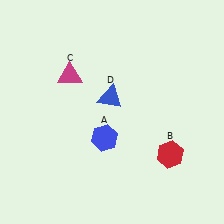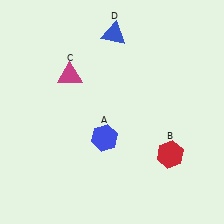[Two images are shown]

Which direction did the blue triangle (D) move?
The blue triangle (D) moved up.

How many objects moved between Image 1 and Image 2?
1 object moved between the two images.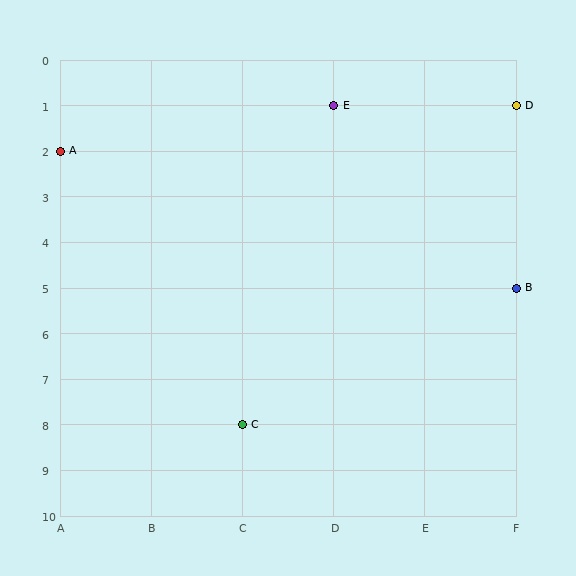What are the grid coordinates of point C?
Point C is at grid coordinates (C, 8).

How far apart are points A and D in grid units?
Points A and D are 5 columns and 1 row apart (about 5.1 grid units diagonally).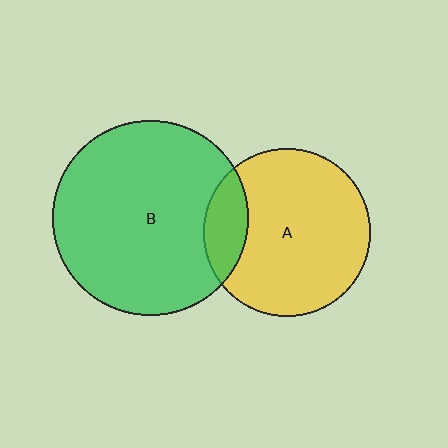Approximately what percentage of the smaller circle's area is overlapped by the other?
Approximately 15%.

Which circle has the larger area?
Circle B (green).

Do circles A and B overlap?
Yes.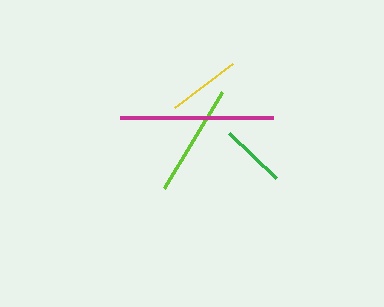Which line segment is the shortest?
The green line is the shortest at approximately 65 pixels.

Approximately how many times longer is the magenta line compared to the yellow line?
The magenta line is approximately 2.1 times the length of the yellow line.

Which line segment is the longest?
The magenta line is the longest at approximately 154 pixels.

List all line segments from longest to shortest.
From longest to shortest: magenta, lime, yellow, green.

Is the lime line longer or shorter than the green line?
The lime line is longer than the green line.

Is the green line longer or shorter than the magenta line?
The magenta line is longer than the green line.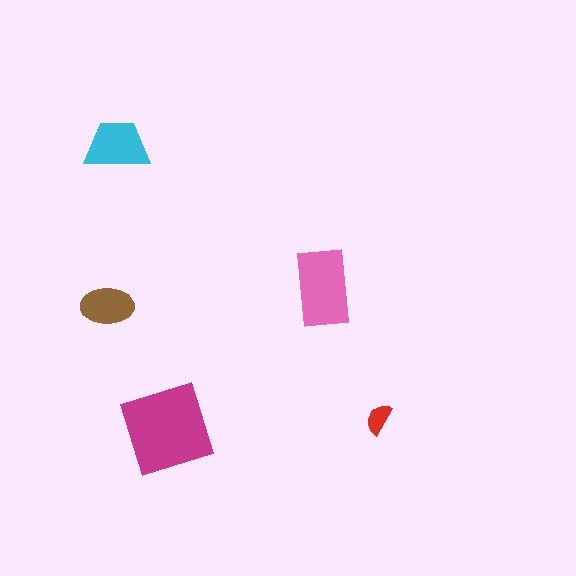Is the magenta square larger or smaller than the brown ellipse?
Larger.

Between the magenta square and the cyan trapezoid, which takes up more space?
The magenta square.